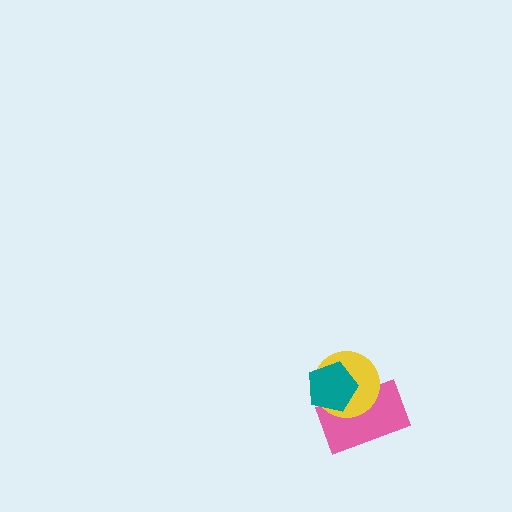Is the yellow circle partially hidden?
Yes, it is partially covered by another shape.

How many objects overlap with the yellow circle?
2 objects overlap with the yellow circle.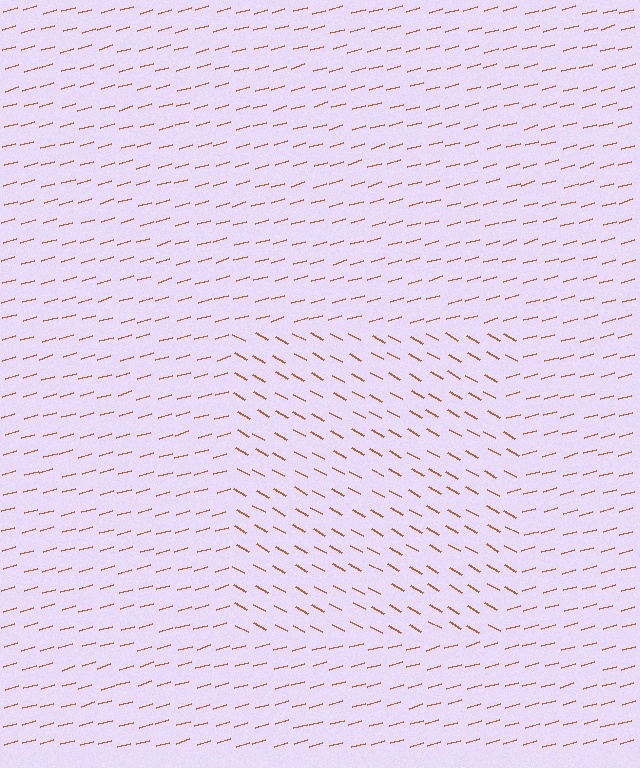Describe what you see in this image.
The image is filled with small brown line segments. A rectangle region in the image has lines oriented differently from the surrounding lines, creating a visible texture boundary.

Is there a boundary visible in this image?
Yes, there is a texture boundary formed by a change in line orientation.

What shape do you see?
I see a rectangle.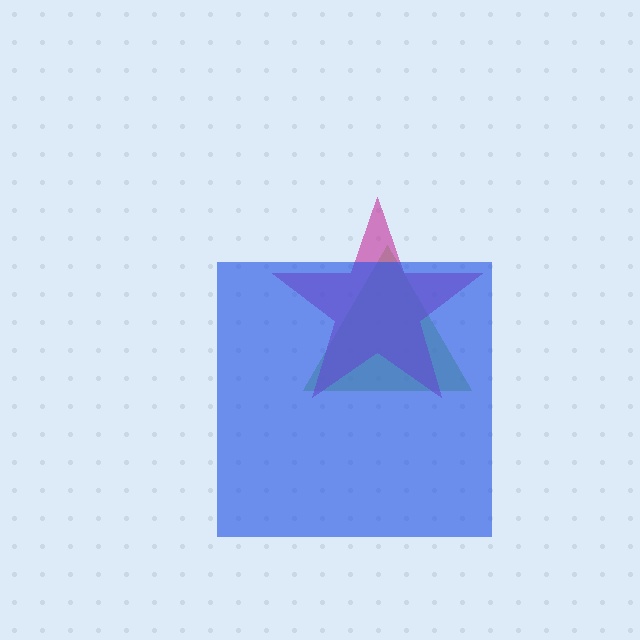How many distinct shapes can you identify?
There are 3 distinct shapes: a lime triangle, a magenta star, a blue square.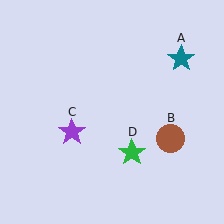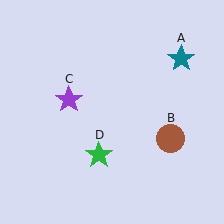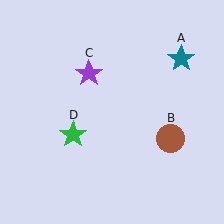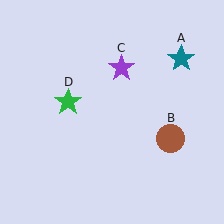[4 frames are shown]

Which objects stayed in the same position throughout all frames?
Teal star (object A) and brown circle (object B) remained stationary.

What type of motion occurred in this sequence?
The purple star (object C), green star (object D) rotated clockwise around the center of the scene.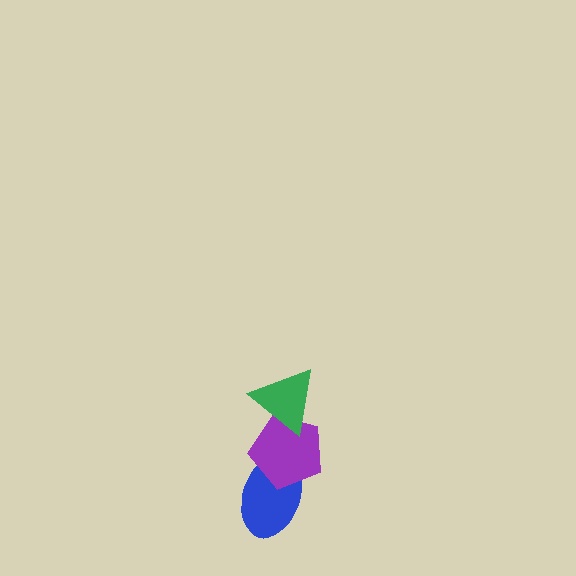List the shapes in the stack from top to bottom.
From top to bottom: the green triangle, the purple pentagon, the blue ellipse.